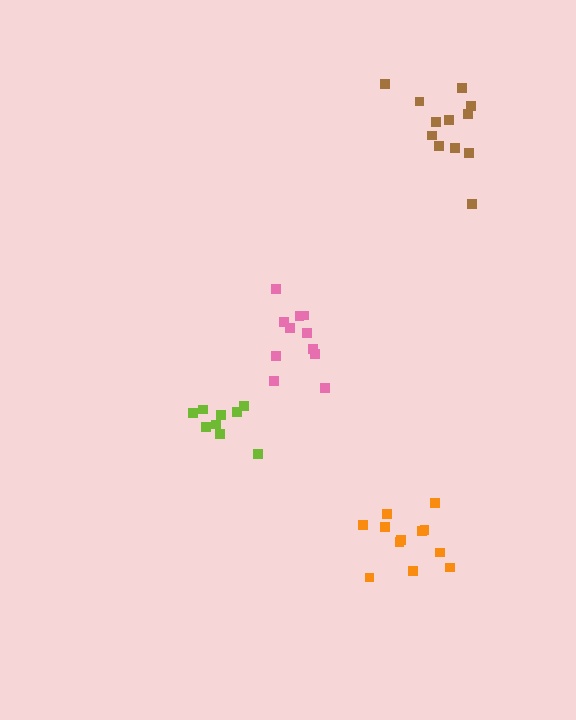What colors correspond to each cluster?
The clusters are colored: brown, pink, lime, orange.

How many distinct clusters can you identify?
There are 4 distinct clusters.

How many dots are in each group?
Group 1: 12 dots, Group 2: 11 dots, Group 3: 9 dots, Group 4: 12 dots (44 total).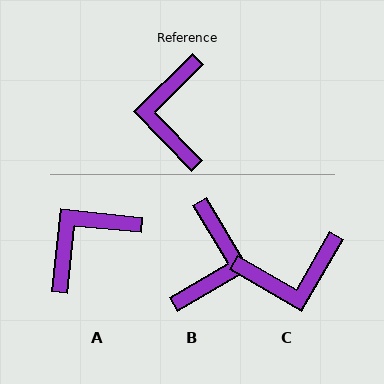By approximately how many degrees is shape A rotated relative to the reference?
Approximately 50 degrees clockwise.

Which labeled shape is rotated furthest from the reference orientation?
B, about 166 degrees away.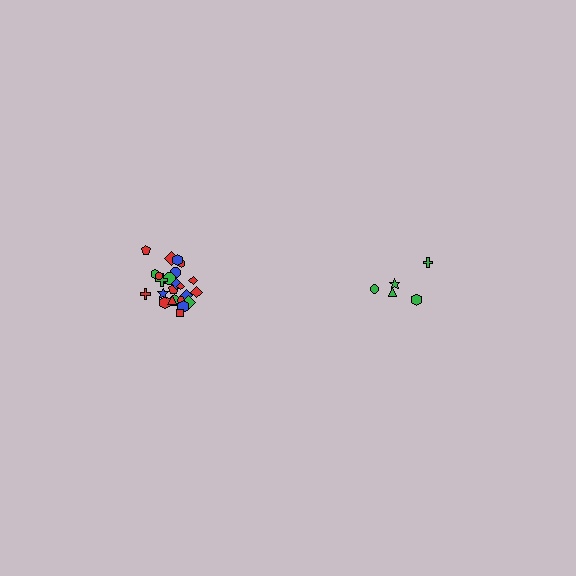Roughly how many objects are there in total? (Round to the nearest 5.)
Roughly 30 objects in total.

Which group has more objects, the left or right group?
The left group.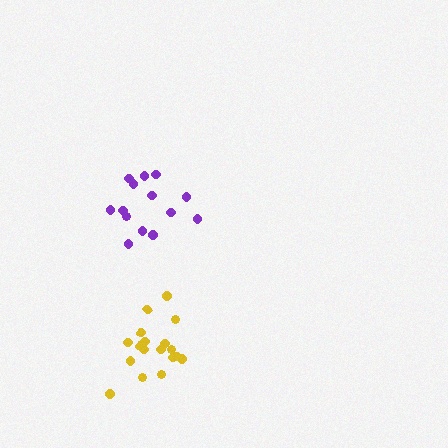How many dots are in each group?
Group 1: 14 dots, Group 2: 18 dots (32 total).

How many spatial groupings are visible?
There are 2 spatial groupings.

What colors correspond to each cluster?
The clusters are colored: purple, yellow.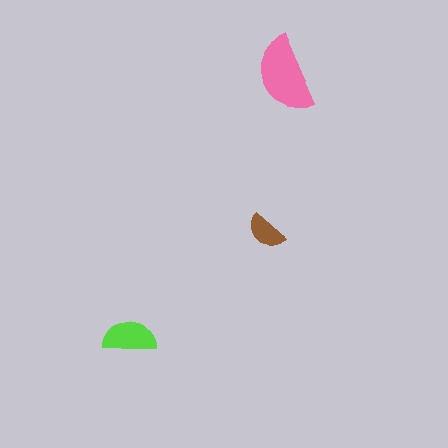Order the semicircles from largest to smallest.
the pink one, the lime one, the brown one.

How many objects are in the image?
There are 3 objects in the image.